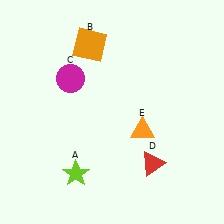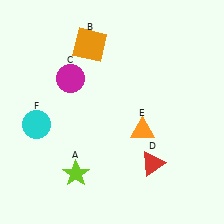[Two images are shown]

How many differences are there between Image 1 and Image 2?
There is 1 difference between the two images.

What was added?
A cyan circle (F) was added in Image 2.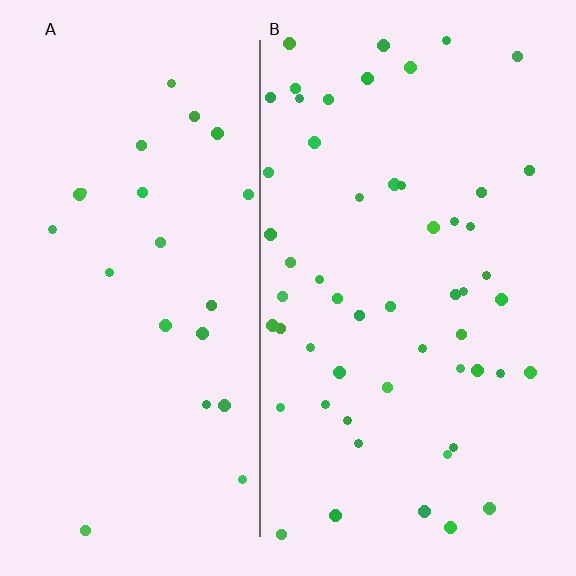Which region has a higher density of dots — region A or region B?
B (the right).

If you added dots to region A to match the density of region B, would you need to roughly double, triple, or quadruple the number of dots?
Approximately double.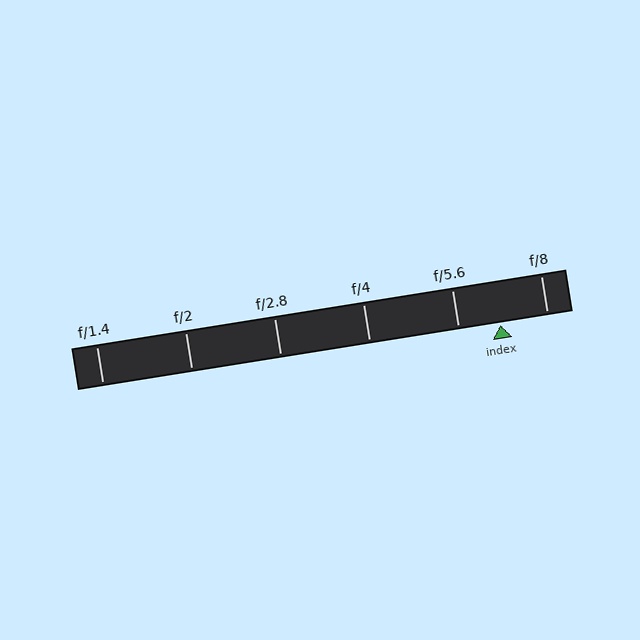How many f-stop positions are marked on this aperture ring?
There are 6 f-stop positions marked.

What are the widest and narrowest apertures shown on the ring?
The widest aperture shown is f/1.4 and the narrowest is f/8.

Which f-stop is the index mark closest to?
The index mark is closest to f/5.6.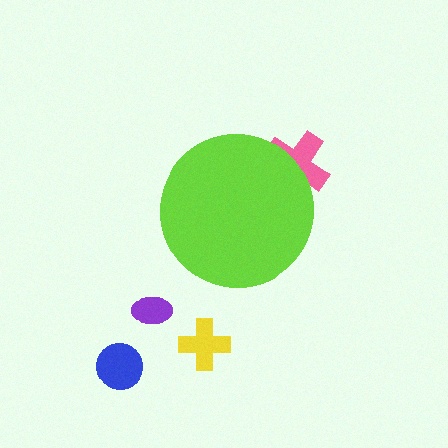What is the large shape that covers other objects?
A lime circle.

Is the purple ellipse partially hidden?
No, the purple ellipse is fully visible.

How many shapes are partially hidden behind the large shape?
1 shape is partially hidden.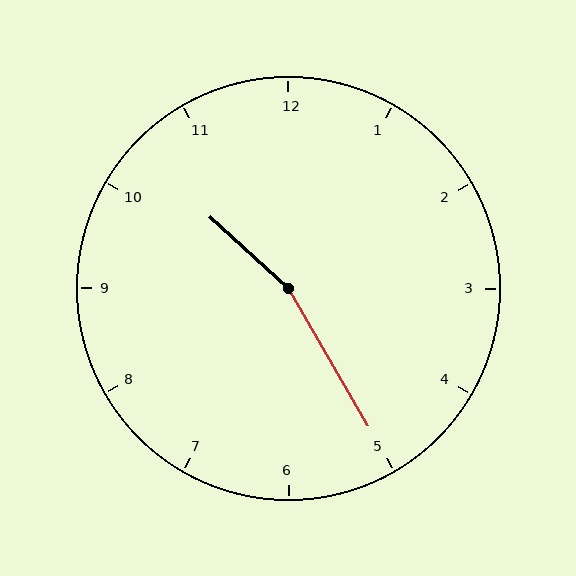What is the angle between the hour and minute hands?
Approximately 162 degrees.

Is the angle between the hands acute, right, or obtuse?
It is obtuse.